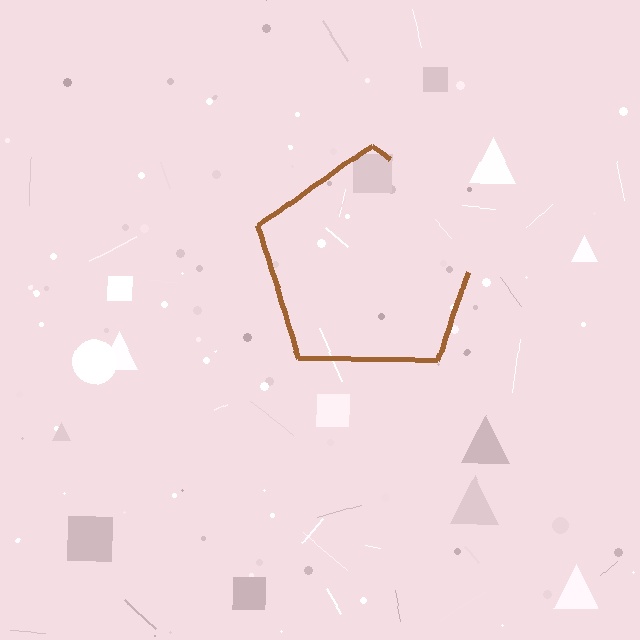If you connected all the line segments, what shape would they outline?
They would outline a pentagon.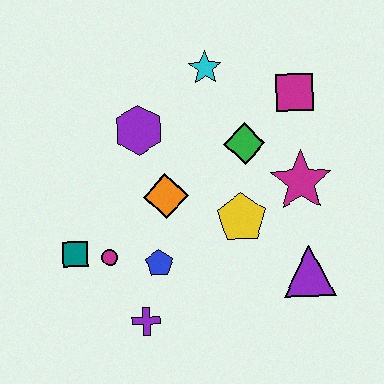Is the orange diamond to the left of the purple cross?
No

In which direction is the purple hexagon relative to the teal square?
The purple hexagon is above the teal square.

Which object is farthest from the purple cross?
The magenta square is farthest from the purple cross.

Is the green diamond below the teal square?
No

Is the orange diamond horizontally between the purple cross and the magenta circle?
No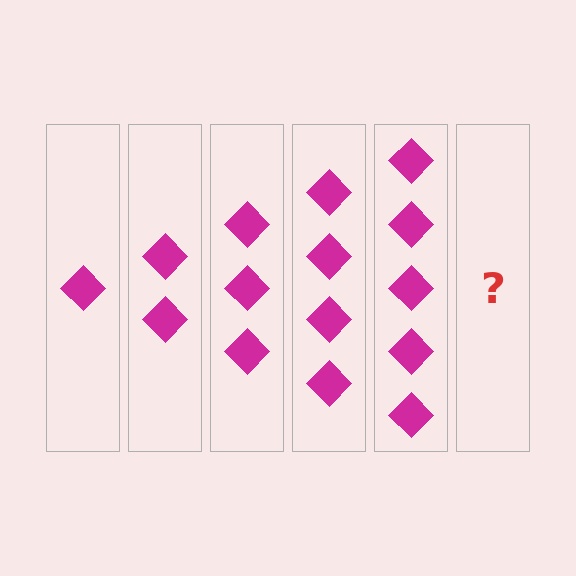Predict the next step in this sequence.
The next step is 6 diamonds.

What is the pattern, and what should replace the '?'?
The pattern is that each step adds one more diamond. The '?' should be 6 diamonds.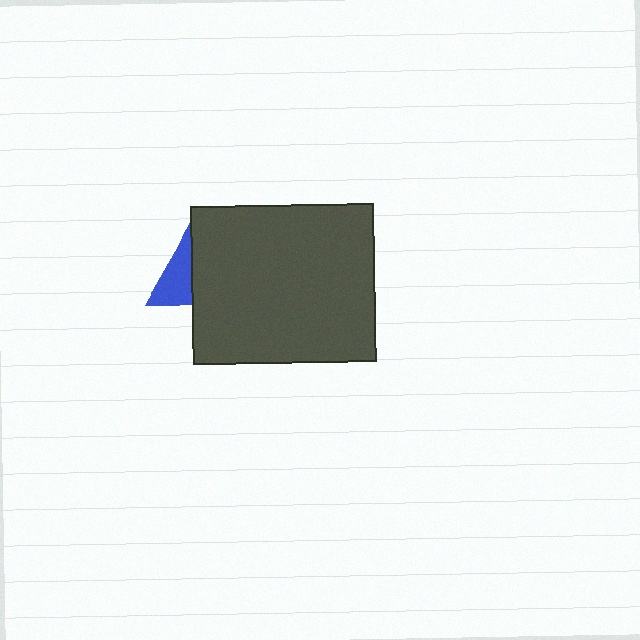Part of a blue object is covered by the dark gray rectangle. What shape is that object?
It is a triangle.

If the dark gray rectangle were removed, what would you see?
You would see the complete blue triangle.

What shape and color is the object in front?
The object in front is a dark gray rectangle.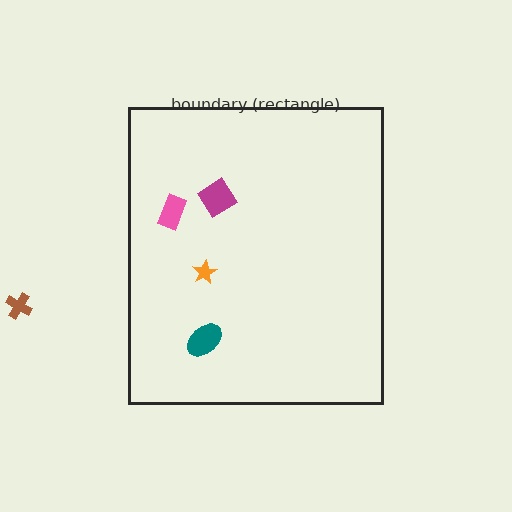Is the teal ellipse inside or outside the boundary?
Inside.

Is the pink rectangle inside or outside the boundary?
Inside.